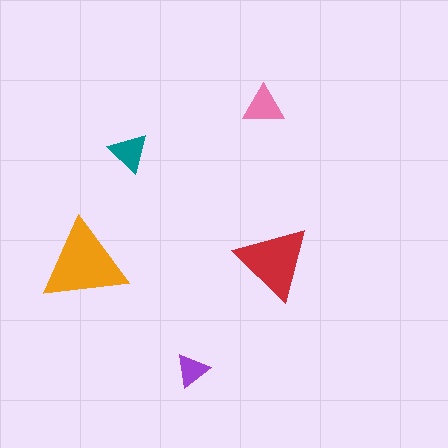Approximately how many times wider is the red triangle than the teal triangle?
About 2 times wider.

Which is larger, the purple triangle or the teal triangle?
The teal one.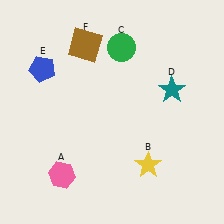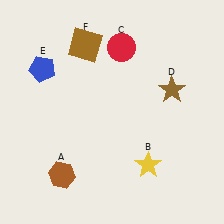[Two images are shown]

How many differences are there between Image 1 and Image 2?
There are 3 differences between the two images.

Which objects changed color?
A changed from pink to brown. C changed from green to red. D changed from teal to brown.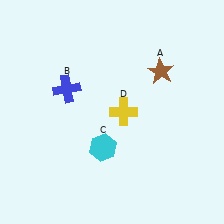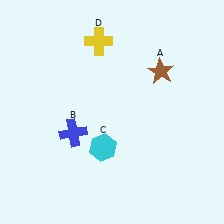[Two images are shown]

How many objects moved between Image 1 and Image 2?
2 objects moved between the two images.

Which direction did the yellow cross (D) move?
The yellow cross (D) moved up.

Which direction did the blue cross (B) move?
The blue cross (B) moved down.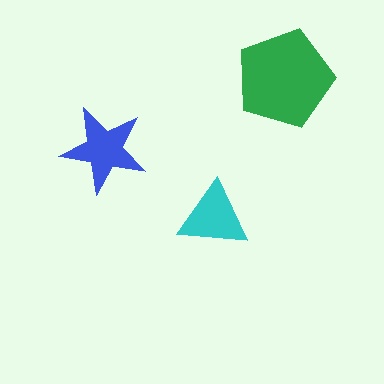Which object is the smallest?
The cyan triangle.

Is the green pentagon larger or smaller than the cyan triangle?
Larger.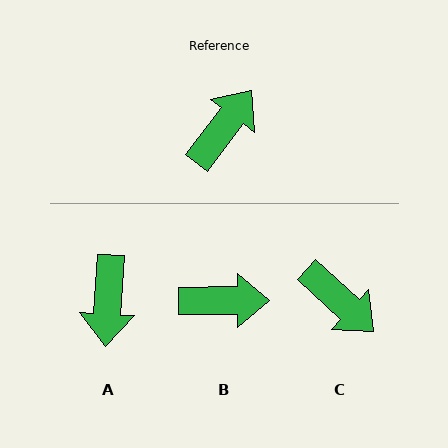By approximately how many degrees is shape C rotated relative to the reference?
Approximately 96 degrees clockwise.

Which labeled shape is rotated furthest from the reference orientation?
A, about 146 degrees away.